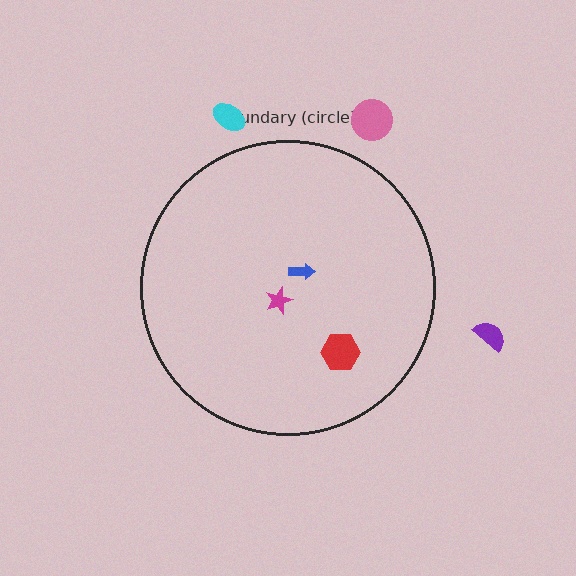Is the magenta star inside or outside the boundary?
Inside.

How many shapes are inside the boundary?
3 inside, 3 outside.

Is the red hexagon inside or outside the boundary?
Inside.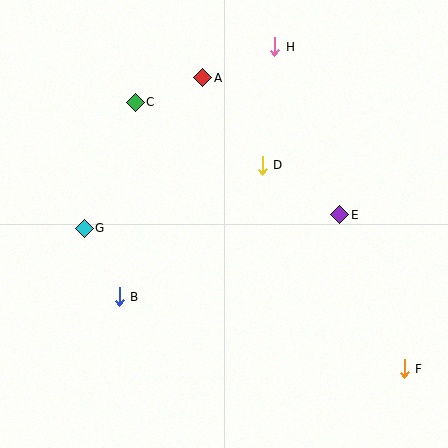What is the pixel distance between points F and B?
The distance between F and B is 294 pixels.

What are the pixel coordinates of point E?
Point E is at (340, 215).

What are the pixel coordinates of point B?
Point B is at (119, 297).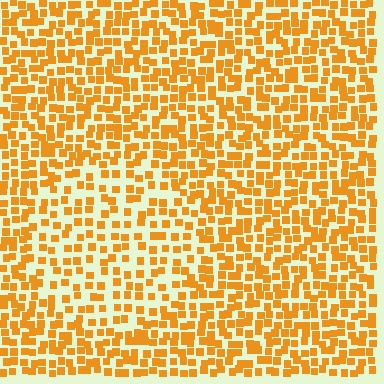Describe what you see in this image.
The image contains small orange elements arranged at two different densities. A circle-shaped region is visible where the elements are less densely packed than the surrounding area.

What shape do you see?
I see a circle.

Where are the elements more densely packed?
The elements are more densely packed outside the circle boundary.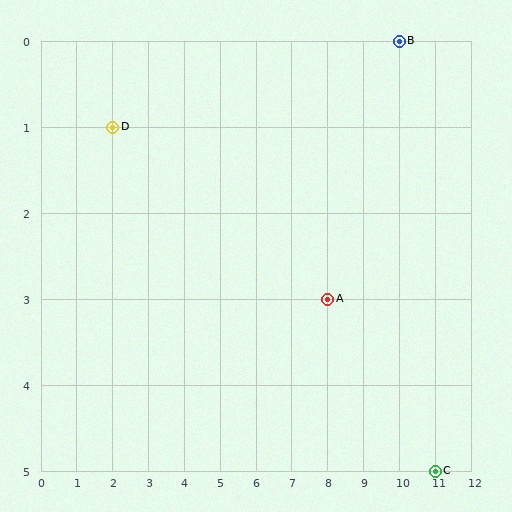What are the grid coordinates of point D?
Point D is at grid coordinates (2, 1).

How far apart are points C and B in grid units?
Points C and B are 1 column and 5 rows apart (about 5.1 grid units diagonally).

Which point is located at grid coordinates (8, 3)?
Point A is at (8, 3).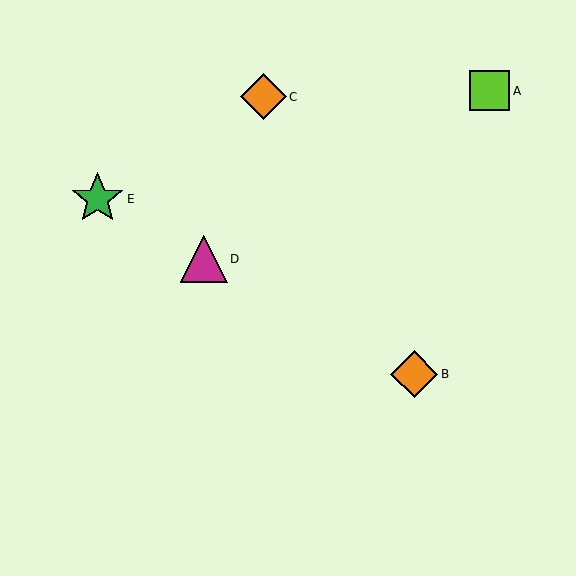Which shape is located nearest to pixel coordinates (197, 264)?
The magenta triangle (labeled D) at (204, 259) is nearest to that location.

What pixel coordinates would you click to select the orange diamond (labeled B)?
Click at (414, 374) to select the orange diamond B.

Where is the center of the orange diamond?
The center of the orange diamond is at (414, 374).